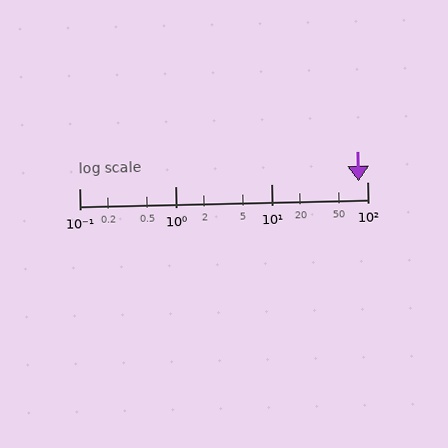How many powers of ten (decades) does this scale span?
The scale spans 3 decades, from 0.1 to 100.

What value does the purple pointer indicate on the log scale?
The pointer indicates approximately 81.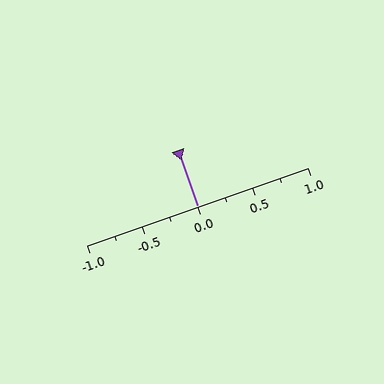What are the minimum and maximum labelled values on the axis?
The axis runs from -1.0 to 1.0.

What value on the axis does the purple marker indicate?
The marker indicates approximately 0.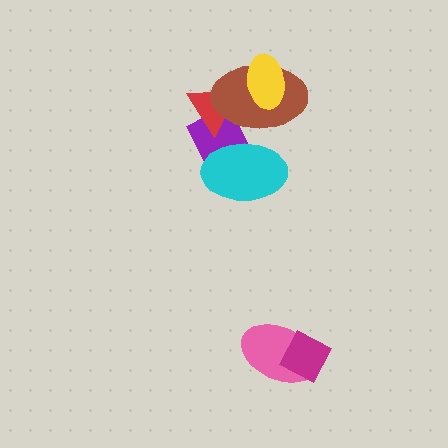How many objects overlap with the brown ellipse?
4 objects overlap with the brown ellipse.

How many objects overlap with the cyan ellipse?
2 objects overlap with the cyan ellipse.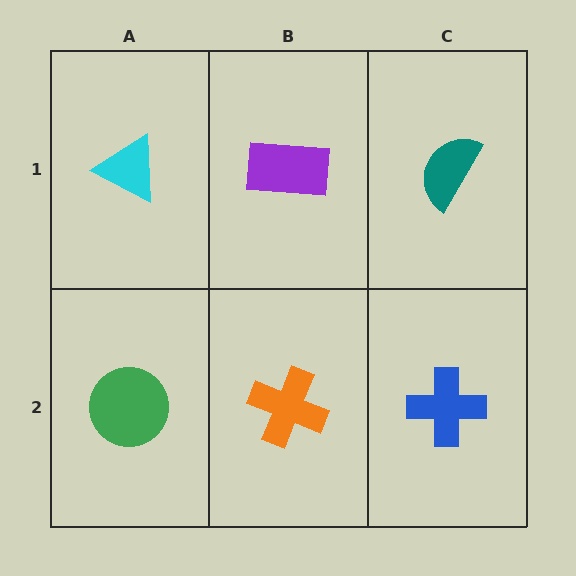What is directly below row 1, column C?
A blue cross.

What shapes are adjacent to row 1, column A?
A green circle (row 2, column A), a purple rectangle (row 1, column B).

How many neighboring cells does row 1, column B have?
3.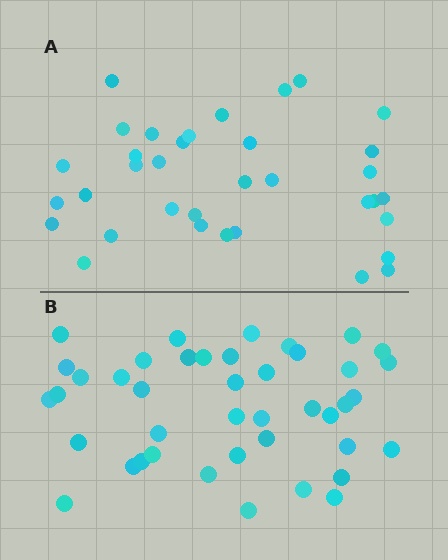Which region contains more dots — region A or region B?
Region B (the bottom region) has more dots.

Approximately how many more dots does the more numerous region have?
Region B has roughly 8 or so more dots than region A.